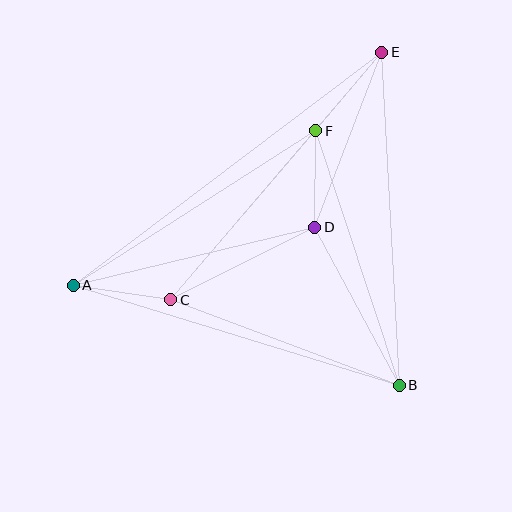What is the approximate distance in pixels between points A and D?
The distance between A and D is approximately 248 pixels.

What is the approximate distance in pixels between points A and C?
The distance between A and C is approximately 98 pixels.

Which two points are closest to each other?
Points D and F are closest to each other.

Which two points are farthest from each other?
Points A and E are farthest from each other.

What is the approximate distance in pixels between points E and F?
The distance between E and F is approximately 103 pixels.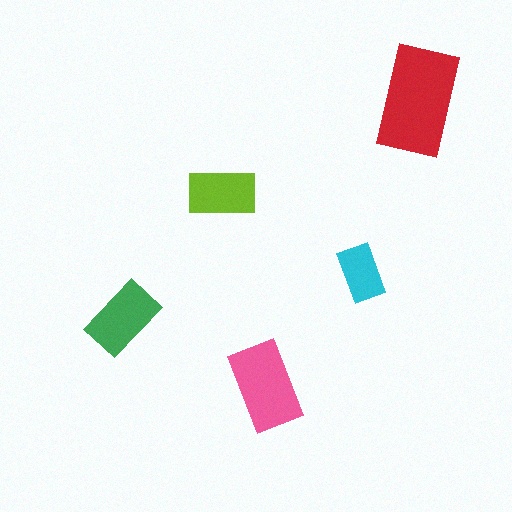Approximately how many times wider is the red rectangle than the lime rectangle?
About 1.5 times wider.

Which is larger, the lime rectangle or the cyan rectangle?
The lime one.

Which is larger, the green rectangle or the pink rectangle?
The pink one.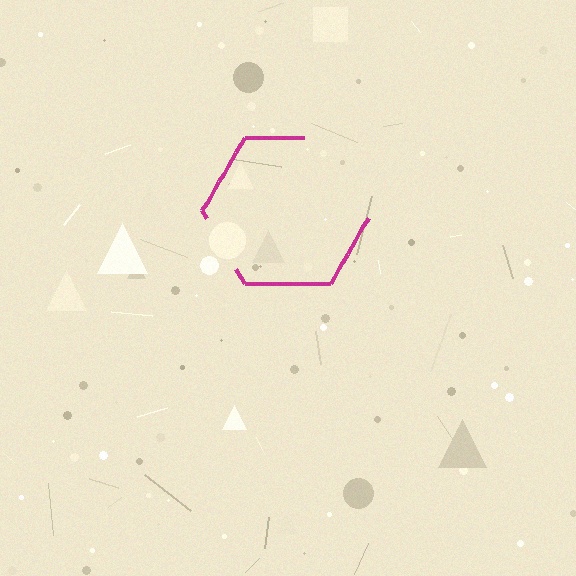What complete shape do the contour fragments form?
The contour fragments form a hexagon.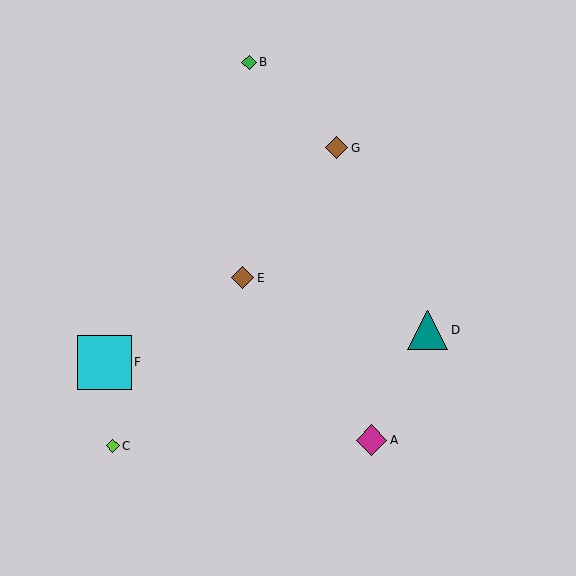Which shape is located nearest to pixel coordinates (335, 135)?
The brown diamond (labeled G) at (337, 148) is nearest to that location.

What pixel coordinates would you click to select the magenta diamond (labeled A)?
Click at (372, 440) to select the magenta diamond A.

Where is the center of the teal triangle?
The center of the teal triangle is at (428, 330).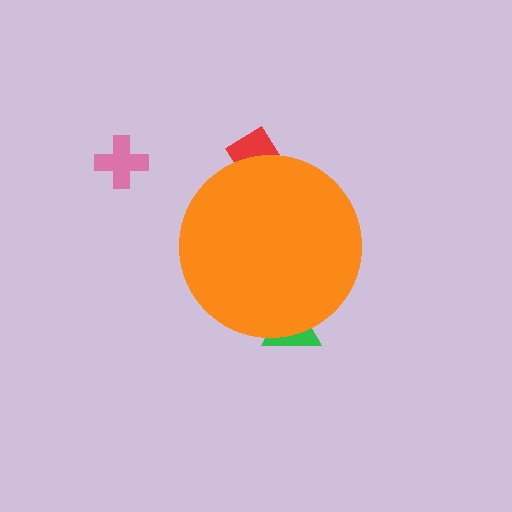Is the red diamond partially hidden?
Yes, the red diamond is partially hidden behind the orange circle.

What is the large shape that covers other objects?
An orange circle.